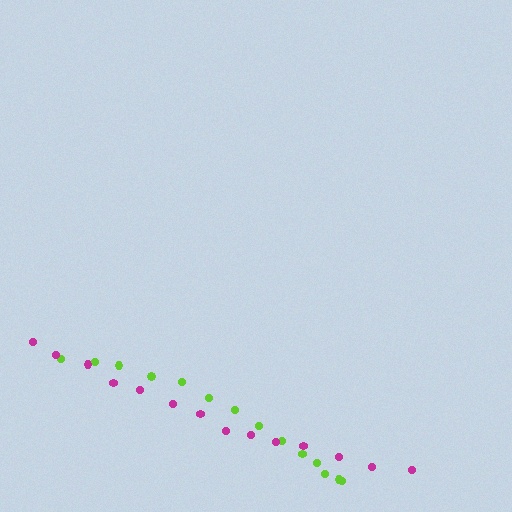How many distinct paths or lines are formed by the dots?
There are 2 distinct paths.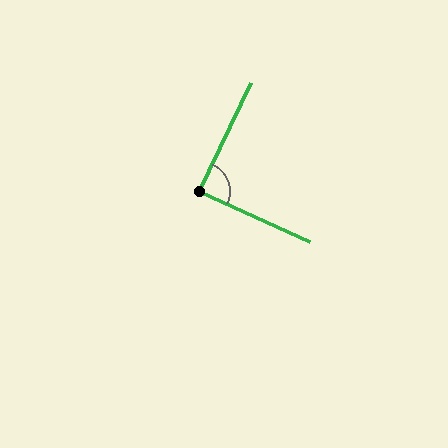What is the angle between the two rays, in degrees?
Approximately 89 degrees.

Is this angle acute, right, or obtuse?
It is approximately a right angle.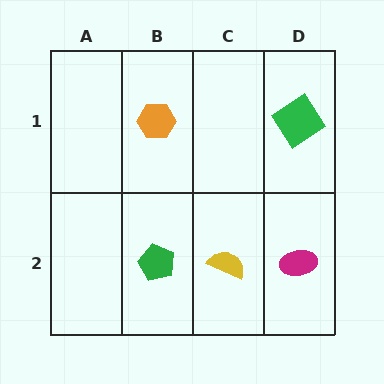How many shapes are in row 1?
2 shapes.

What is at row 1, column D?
A green diamond.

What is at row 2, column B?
A green pentagon.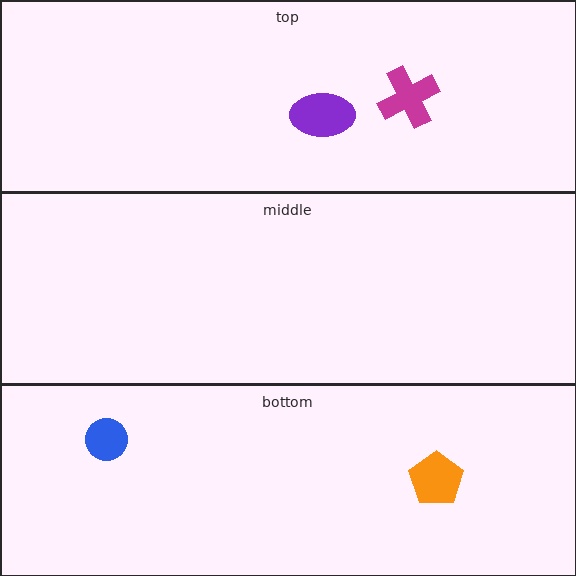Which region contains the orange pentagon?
The bottom region.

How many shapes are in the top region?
2.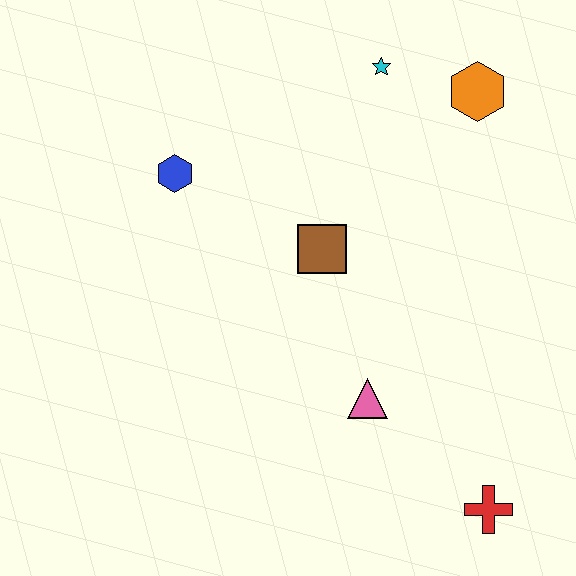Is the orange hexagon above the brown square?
Yes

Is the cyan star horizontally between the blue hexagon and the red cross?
Yes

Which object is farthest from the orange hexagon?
The red cross is farthest from the orange hexagon.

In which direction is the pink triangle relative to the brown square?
The pink triangle is below the brown square.